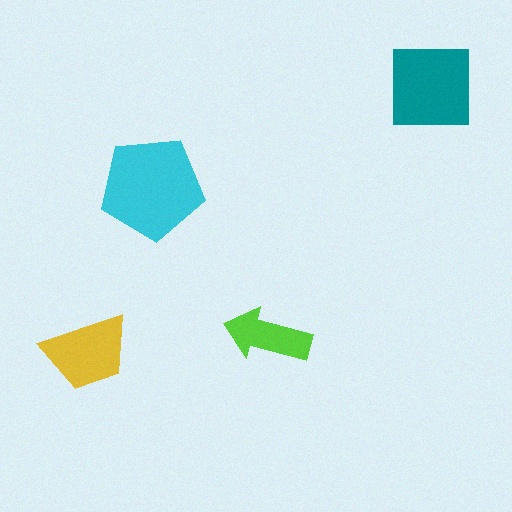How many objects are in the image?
There are 4 objects in the image.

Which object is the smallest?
The lime arrow.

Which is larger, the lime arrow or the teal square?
The teal square.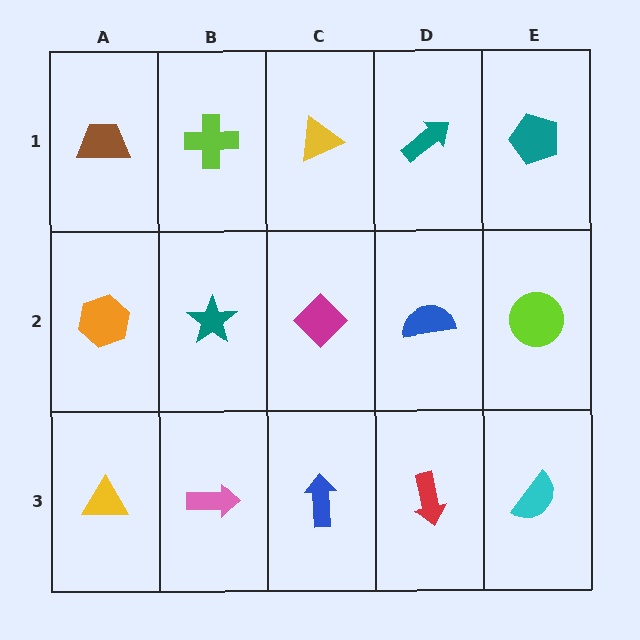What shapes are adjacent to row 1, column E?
A lime circle (row 2, column E), a teal arrow (row 1, column D).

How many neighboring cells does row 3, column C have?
3.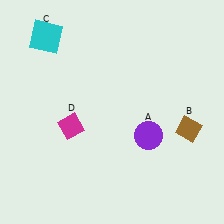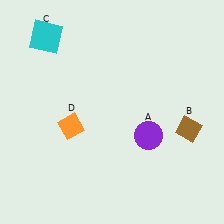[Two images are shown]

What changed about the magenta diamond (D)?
In Image 1, D is magenta. In Image 2, it changed to orange.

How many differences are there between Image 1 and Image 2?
There is 1 difference between the two images.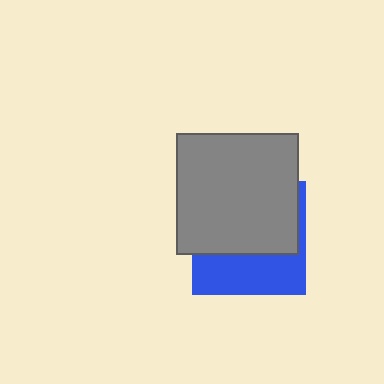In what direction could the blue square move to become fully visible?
The blue square could move down. That would shift it out from behind the gray square entirely.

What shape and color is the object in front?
The object in front is a gray square.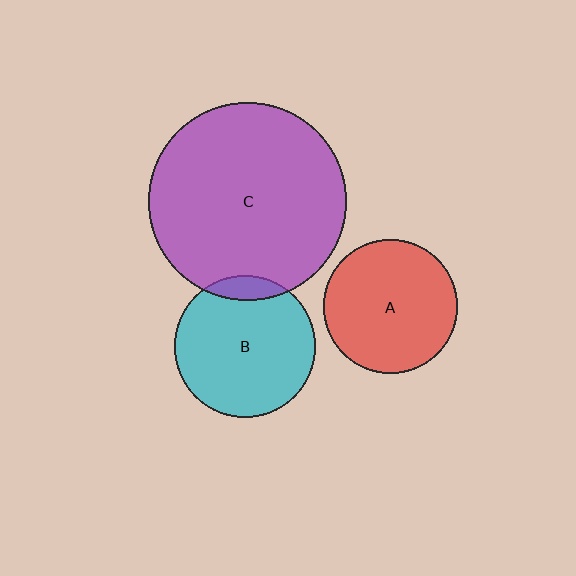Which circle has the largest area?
Circle C (purple).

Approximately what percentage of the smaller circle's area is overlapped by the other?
Approximately 10%.